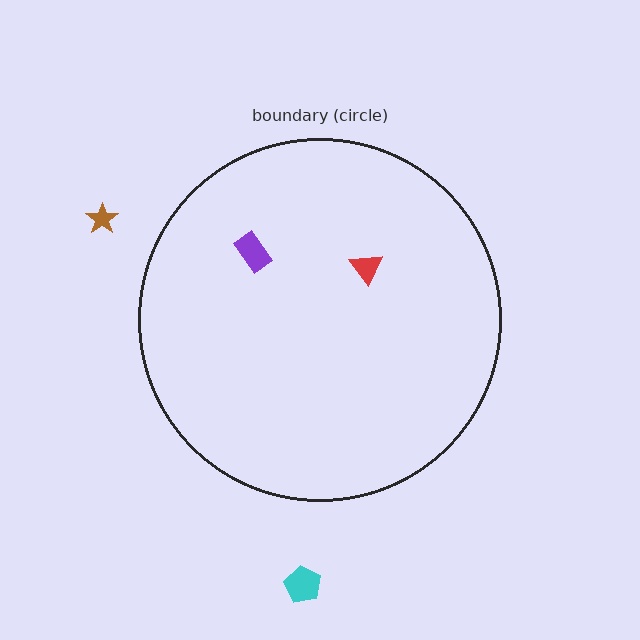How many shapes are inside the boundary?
2 inside, 2 outside.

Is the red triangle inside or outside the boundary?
Inside.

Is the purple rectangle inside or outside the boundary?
Inside.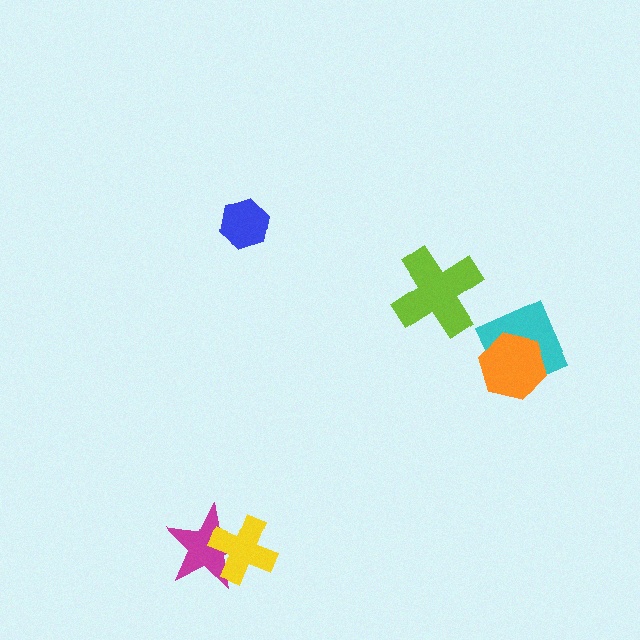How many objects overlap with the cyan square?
1 object overlaps with the cyan square.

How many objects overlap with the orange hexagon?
1 object overlaps with the orange hexagon.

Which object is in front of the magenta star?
The yellow cross is in front of the magenta star.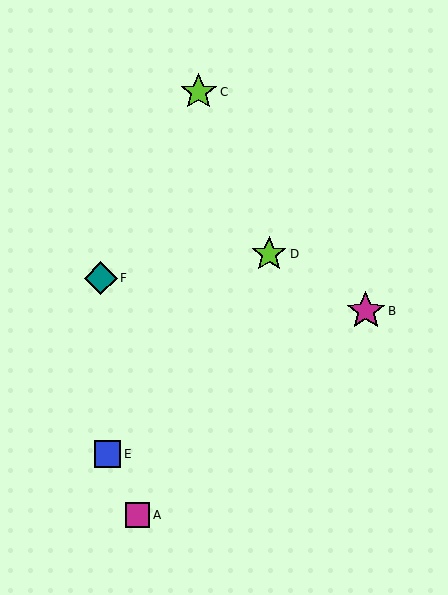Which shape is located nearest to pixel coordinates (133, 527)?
The magenta square (labeled A) at (137, 515) is nearest to that location.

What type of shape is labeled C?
Shape C is a lime star.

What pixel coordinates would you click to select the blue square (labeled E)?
Click at (107, 454) to select the blue square E.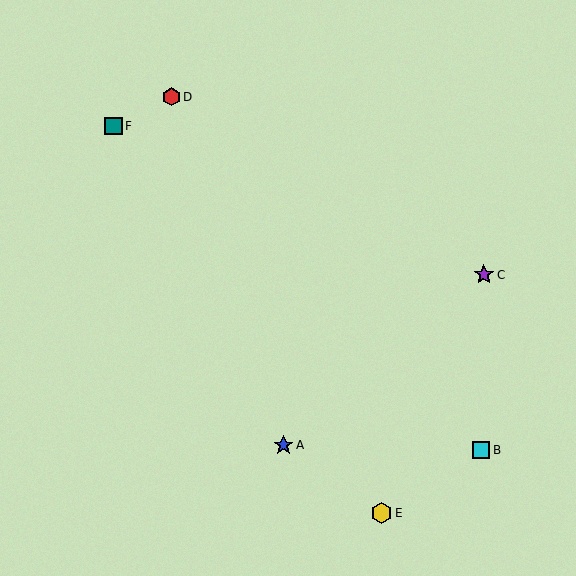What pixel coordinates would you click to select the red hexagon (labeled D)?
Click at (171, 97) to select the red hexagon D.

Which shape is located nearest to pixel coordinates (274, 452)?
The blue star (labeled A) at (283, 445) is nearest to that location.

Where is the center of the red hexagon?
The center of the red hexagon is at (171, 97).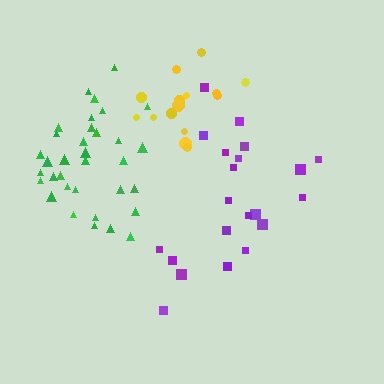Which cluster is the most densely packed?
Yellow.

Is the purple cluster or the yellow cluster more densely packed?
Yellow.